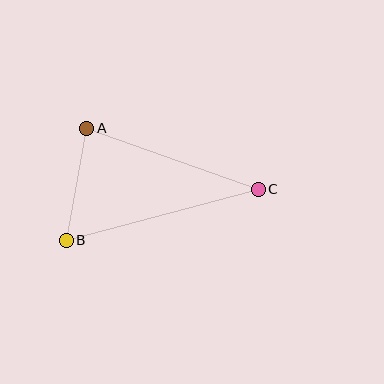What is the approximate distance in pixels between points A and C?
The distance between A and C is approximately 182 pixels.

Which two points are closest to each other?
Points A and B are closest to each other.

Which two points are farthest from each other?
Points B and C are farthest from each other.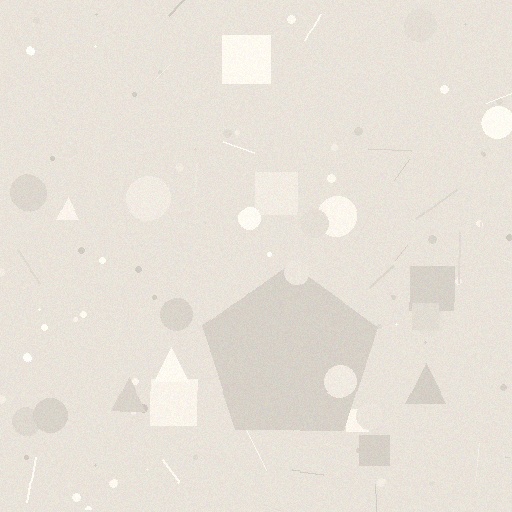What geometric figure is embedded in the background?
A pentagon is embedded in the background.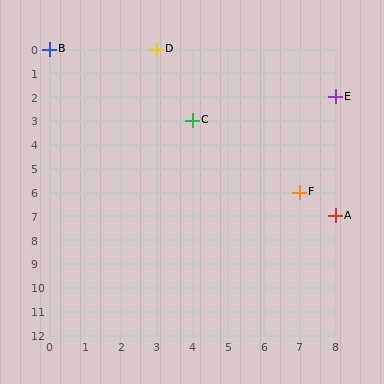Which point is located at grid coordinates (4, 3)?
Point C is at (4, 3).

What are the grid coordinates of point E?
Point E is at grid coordinates (8, 2).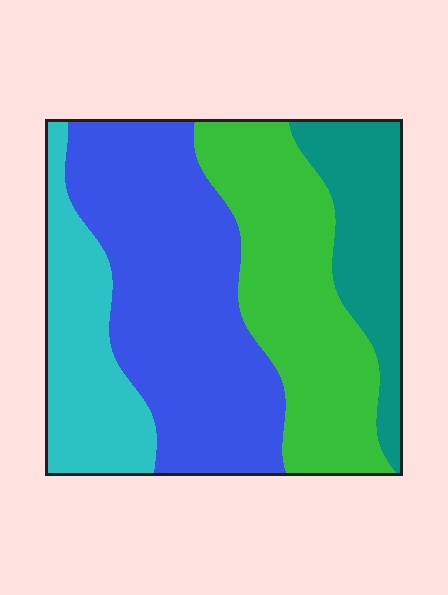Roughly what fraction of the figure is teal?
Teal covers around 15% of the figure.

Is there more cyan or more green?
Green.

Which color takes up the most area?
Blue, at roughly 40%.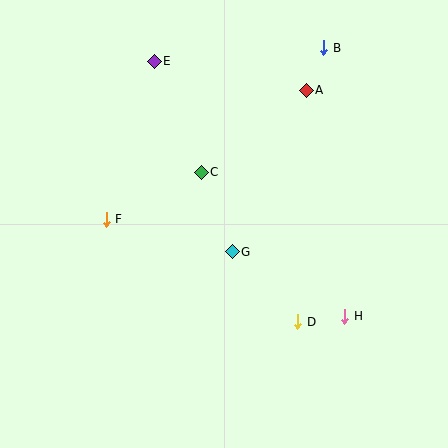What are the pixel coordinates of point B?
Point B is at (324, 48).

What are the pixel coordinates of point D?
Point D is at (298, 322).